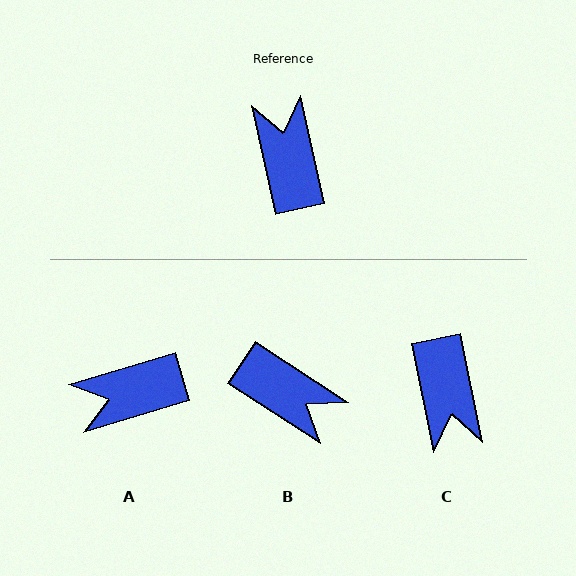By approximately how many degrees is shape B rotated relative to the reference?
Approximately 135 degrees clockwise.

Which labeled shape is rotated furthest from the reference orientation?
C, about 179 degrees away.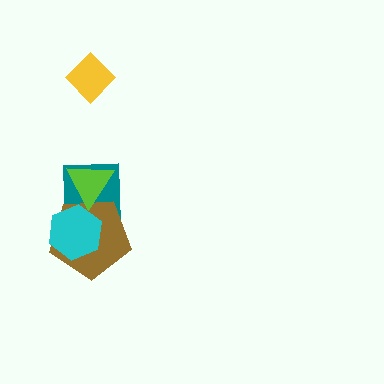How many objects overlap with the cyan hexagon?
2 objects overlap with the cyan hexagon.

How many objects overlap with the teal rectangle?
3 objects overlap with the teal rectangle.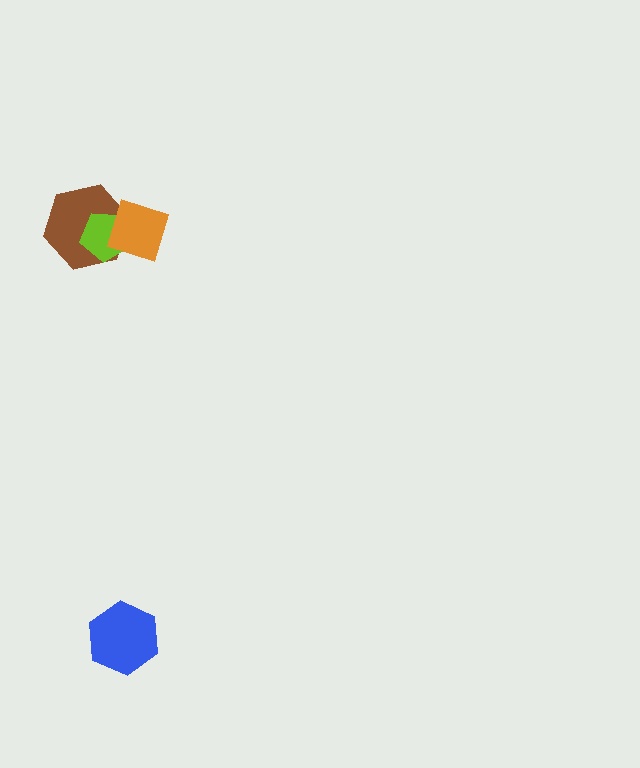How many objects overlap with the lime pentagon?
2 objects overlap with the lime pentagon.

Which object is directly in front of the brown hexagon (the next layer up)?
The lime pentagon is directly in front of the brown hexagon.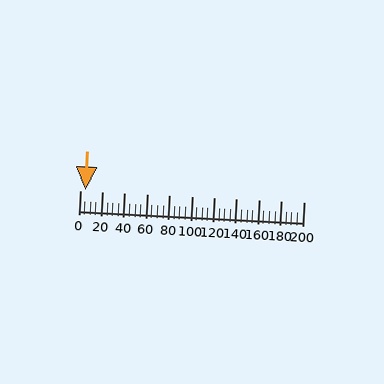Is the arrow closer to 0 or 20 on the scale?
The arrow is closer to 0.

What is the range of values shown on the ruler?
The ruler shows values from 0 to 200.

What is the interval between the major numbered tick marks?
The major tick marks are spaced 20 units apart.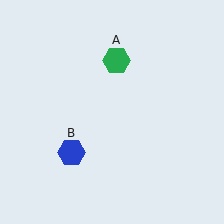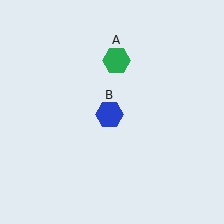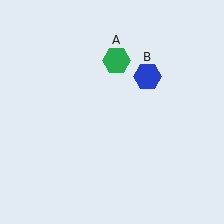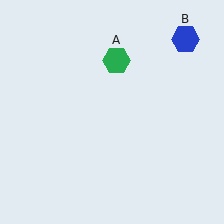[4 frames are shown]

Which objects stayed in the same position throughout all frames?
Green hexagon (object A) remained stationary.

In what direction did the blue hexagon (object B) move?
The blue hexagon (object B) moved up and to the right.